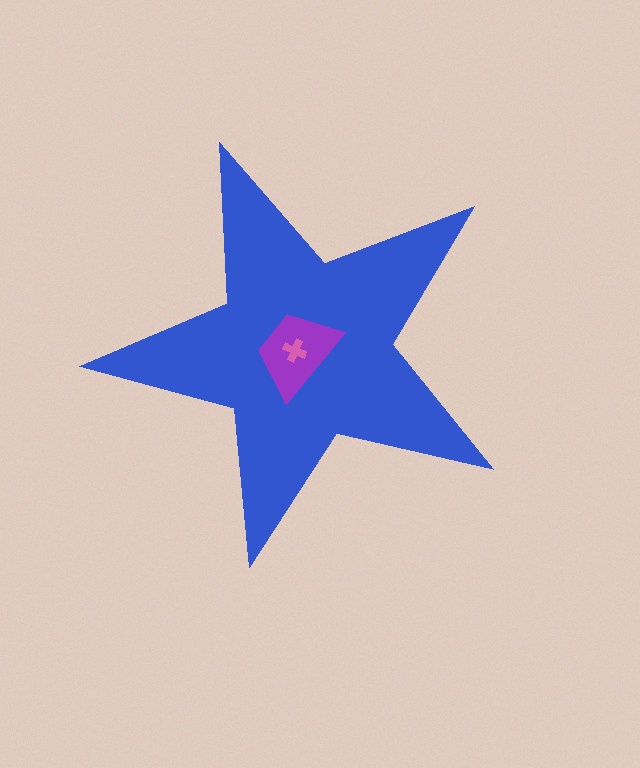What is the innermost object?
The pink cross.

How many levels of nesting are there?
3.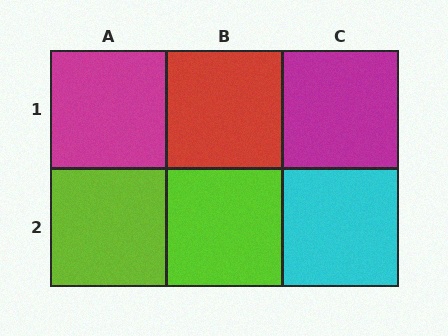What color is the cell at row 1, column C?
Magenta.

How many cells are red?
1 cell is red.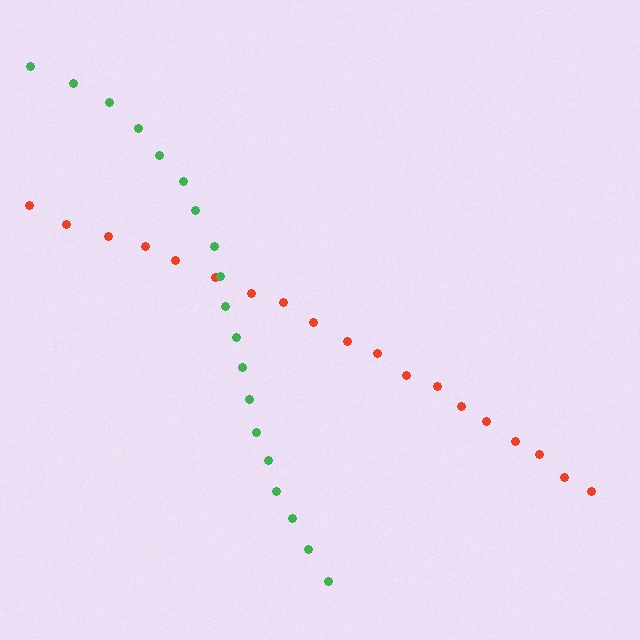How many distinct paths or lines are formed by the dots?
There are 2 distinct paths.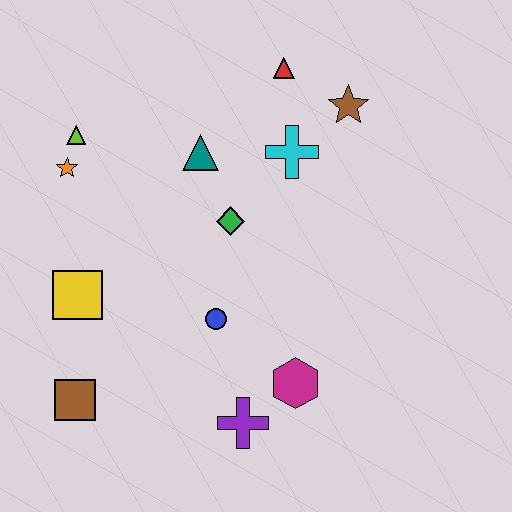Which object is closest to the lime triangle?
The orange star is closest to the lime triangle.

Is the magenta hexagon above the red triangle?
No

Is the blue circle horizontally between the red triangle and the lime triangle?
Yes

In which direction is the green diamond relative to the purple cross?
The green diamond is above the purple cross.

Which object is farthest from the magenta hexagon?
The lime triangle is farthest from the magenta hexagon.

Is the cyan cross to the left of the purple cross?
No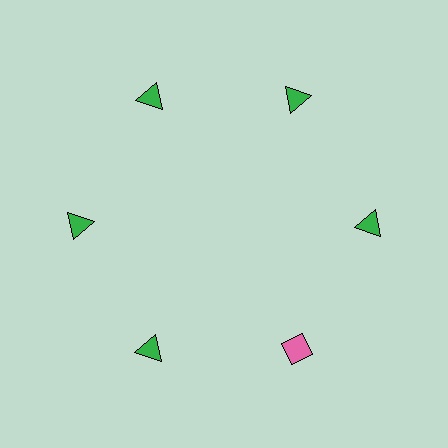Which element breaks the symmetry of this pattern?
The pink diamond at roughly the 5 o'clock position breaks the symmetry. All other shapes are green triangles.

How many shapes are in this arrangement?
There are 6 shapes arranged in a ring pattern.